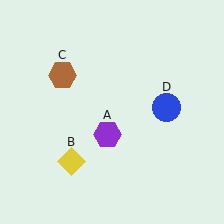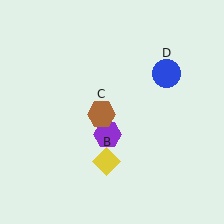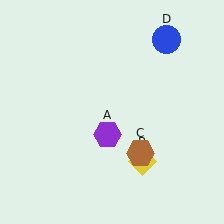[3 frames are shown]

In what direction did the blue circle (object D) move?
The blue circle (object D) moved up.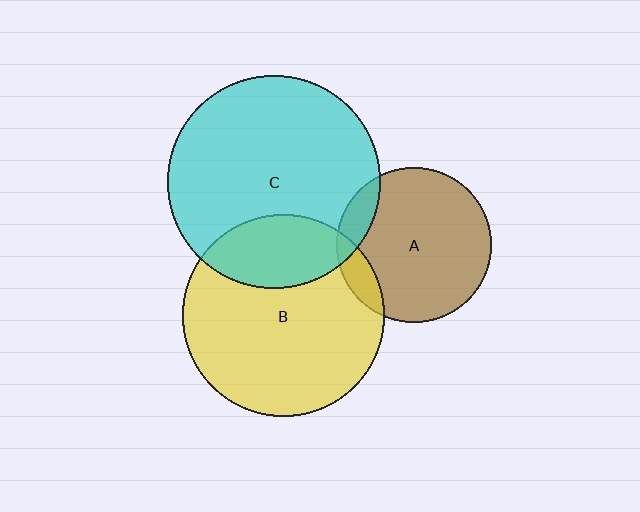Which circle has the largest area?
Circle C (cyan).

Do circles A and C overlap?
Yes.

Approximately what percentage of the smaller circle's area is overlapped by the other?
Approximately 10%.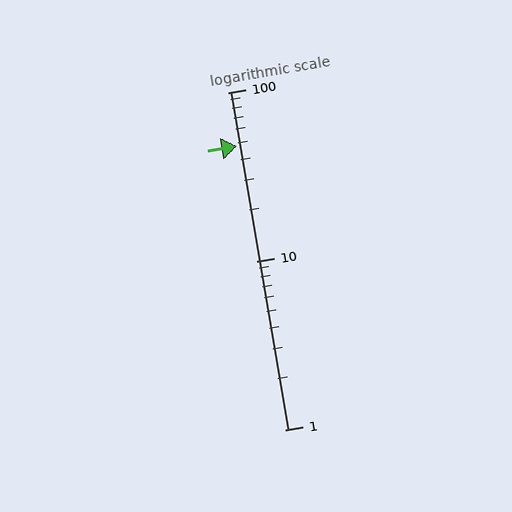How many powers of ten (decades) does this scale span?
The scale spans 2 decades, from 1 to 100.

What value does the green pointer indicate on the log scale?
The pointer indicates approximately 48.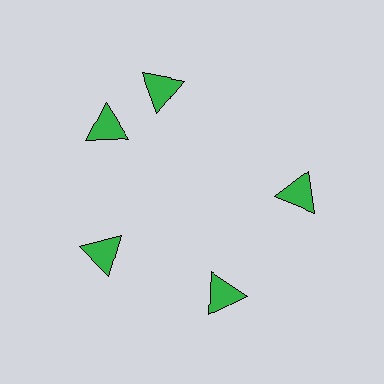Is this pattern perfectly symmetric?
No. The 5 green triangles are arranged in a ring, but one element near the 1 o'clock position is rotated out of alignment along the ring, breaking the 5-fold rotational symmetry.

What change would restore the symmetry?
The symmetry would be restored by rotating it back into even spacing with its neighbors so that all 5 triangles sit at equal angles and equal distance from the center.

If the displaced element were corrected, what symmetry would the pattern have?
It would have 5-fold rotational symmetry — the pattern would map onto itself every 72 degrees.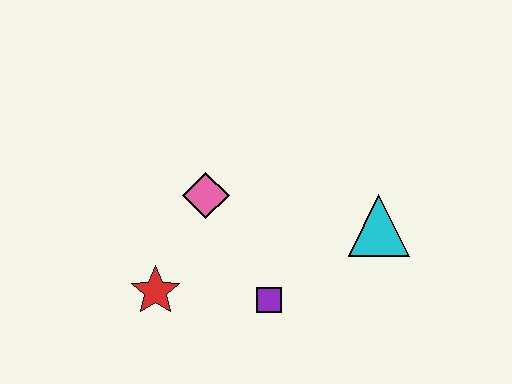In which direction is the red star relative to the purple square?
The red star is to the left of the purple square.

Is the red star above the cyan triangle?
No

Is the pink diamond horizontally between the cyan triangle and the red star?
Yes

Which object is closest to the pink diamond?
The red star is closest to the pink diamond.